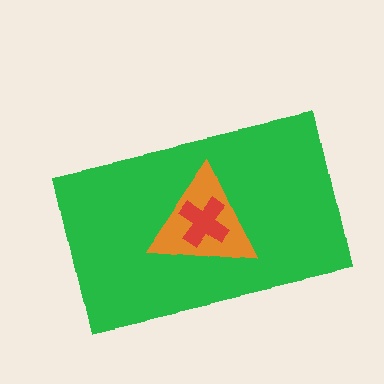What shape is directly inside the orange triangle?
The red cross.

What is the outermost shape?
The green rectangle.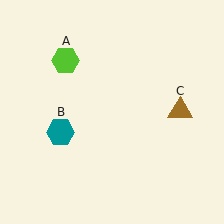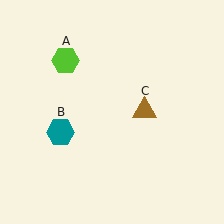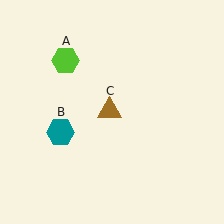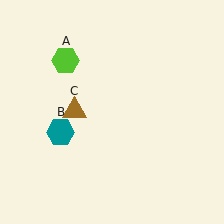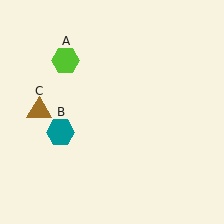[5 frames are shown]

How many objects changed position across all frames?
1 object changed position: brown triangle (object C).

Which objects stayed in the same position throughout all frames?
Lime hexagon (object A) and teal hexagon (object B) remained stationary.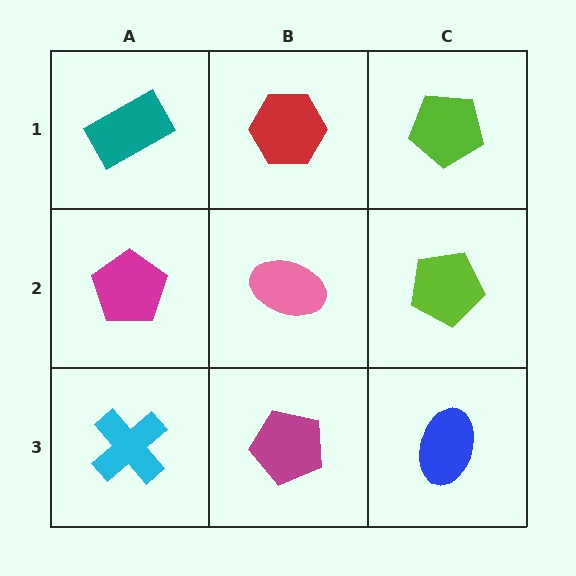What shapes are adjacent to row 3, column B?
A pink ellipse (row 2, column B), a cyan cross (row 3, column A), a blue ellipse (row 3, column C).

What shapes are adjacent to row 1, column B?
A pink ellipse (row 2, column B), a teal rectangle (row 1, column A), a lime pentagon (row 1, column C).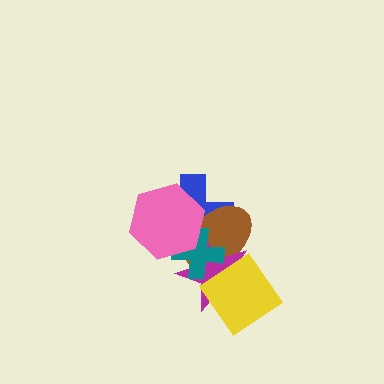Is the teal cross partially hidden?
Yes, it is partially covered by another shape.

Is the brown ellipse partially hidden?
Yes, it is partially covered by another shape.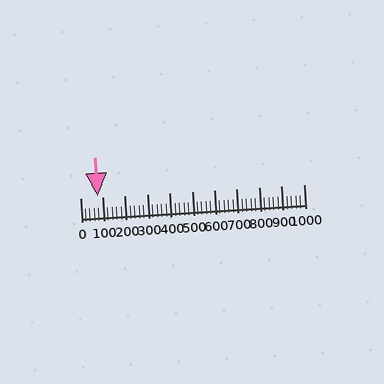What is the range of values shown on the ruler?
The ruler shows values from 0 to 1000.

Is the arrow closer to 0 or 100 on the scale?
The arrow is closer to 100.